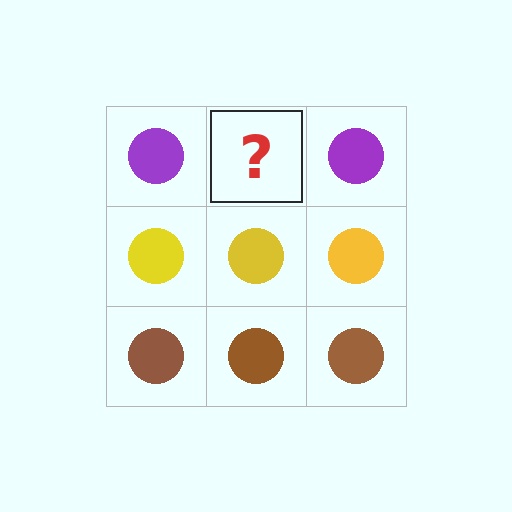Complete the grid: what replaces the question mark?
The question mark should be replaced with a purple circle.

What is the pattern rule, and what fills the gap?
The rule is that each row has a consistent color. The gap should be filled with a purple circle.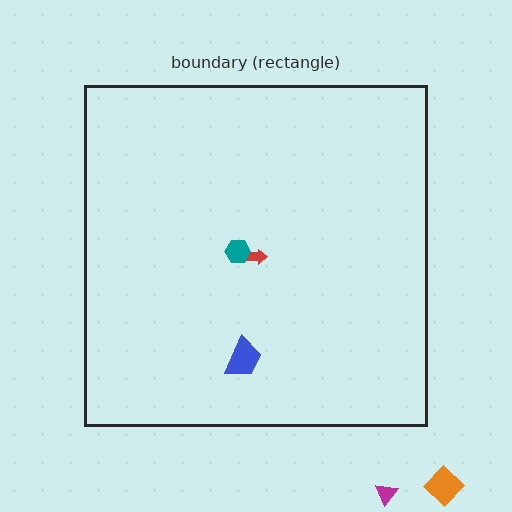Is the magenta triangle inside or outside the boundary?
Outside.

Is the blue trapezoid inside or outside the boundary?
Inside.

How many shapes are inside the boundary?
3 inside, 2 outside.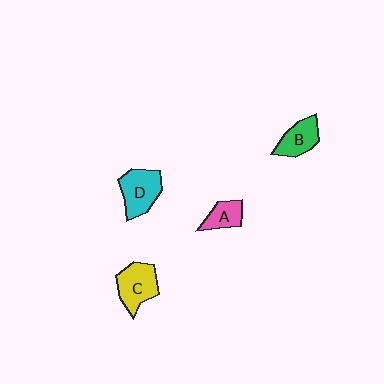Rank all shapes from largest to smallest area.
From largest to smallest: C (yellow), D (cyan), B (green), A (pink).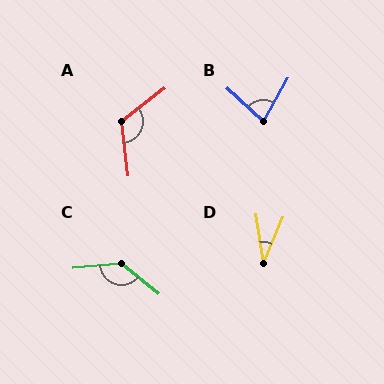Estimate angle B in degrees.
Approximately 77 degrees.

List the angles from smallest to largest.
D (31°), B (77°), A (121°), C (136°).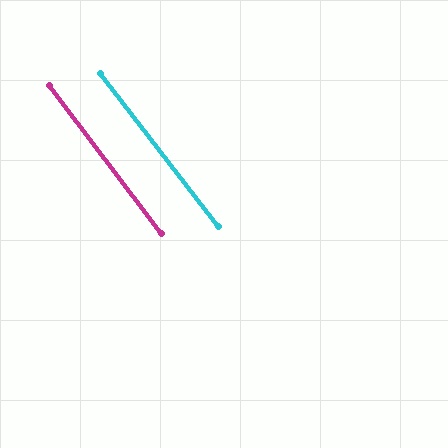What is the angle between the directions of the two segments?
Approximately 1 degree.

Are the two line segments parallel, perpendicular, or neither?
Parallel — their directions differ by only 0.7°.